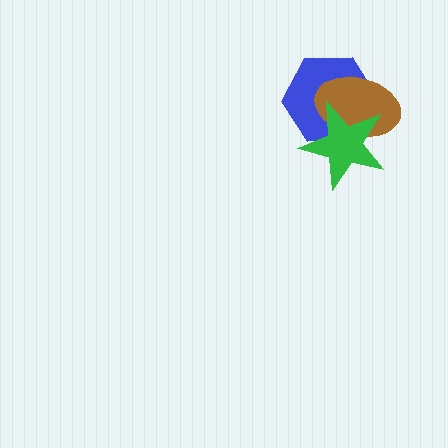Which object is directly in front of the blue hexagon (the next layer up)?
The brown ellipse is directly in front of the blue hexagon.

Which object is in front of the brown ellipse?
The green star is in front of the brown ellipse.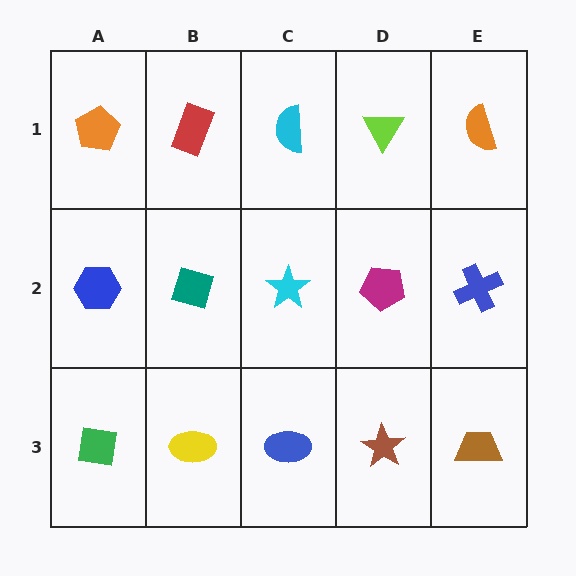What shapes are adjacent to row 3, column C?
A cyan star (row 2, column C), a yellow ellipse (row 3, column B), a brown star (row 3, column D).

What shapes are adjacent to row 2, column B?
A red rectangle (row 1, column B), a yellow ellipse (row 3, column B), a blue hexagon (row 2, column A), a cyan star (row 2, column C).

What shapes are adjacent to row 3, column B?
A teal diamond (row 2, column B), a green square (row 3, column A), a blue ellipse (row 3, column C).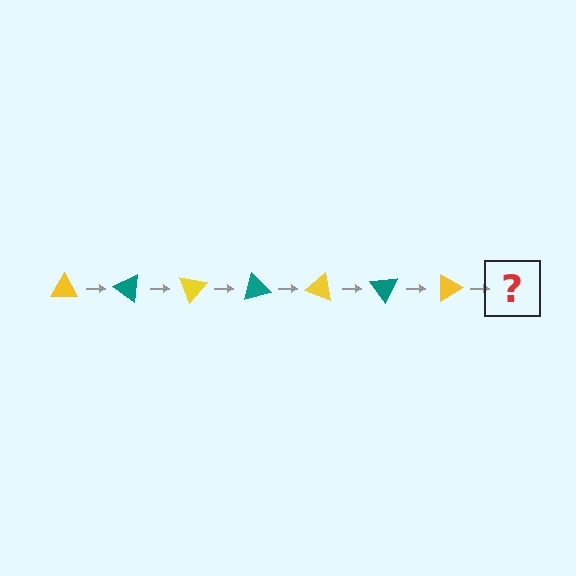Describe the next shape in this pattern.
It should be a teal triangle, rotated 245 degrees from the start.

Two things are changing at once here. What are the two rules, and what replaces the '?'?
The two rules are that it rotates 35 degrees each step and the color cycles through yellow and teal. The '?' should be a teal triangle, rotated 245 degrees from the start.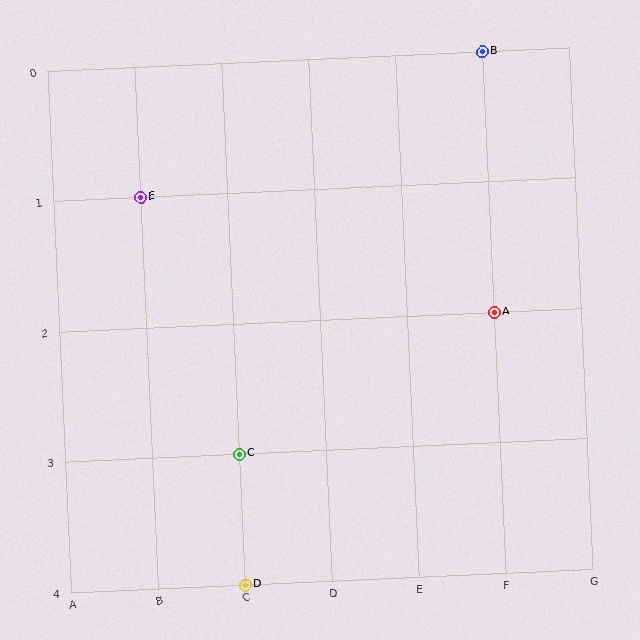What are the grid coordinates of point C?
Point C is at grid coordinates (C, 3).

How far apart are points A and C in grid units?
Points A and C are 3 columns and 1 row apart (about 3.2 grid units diagonally).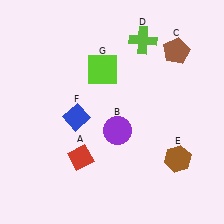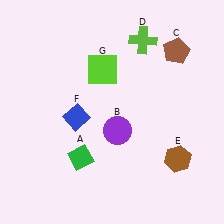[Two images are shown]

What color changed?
The diamond (A) changed from red in Image 1 to green in Image 2.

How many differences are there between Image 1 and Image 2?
There is 1 difference between the two images.